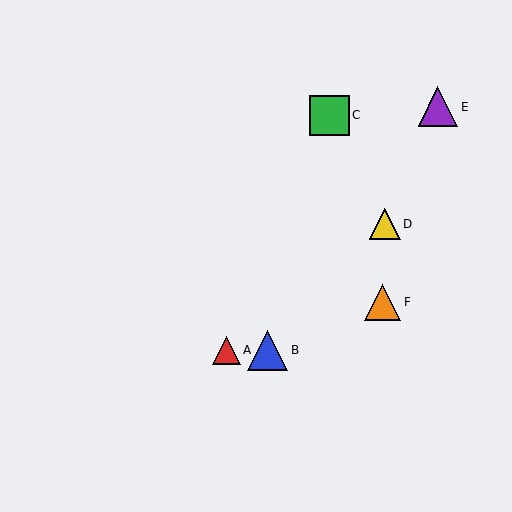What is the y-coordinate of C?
Object C is at y≈115.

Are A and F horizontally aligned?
No, A is at y≈350 and F is at y≈302.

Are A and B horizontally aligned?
Yes, both are at y≈350.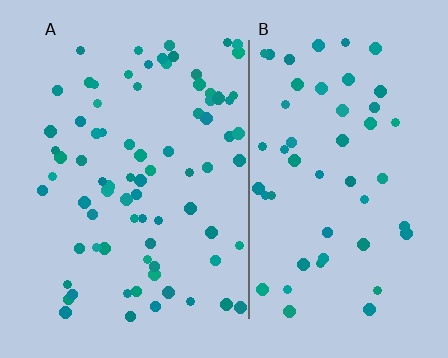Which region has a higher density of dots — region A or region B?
A (the left).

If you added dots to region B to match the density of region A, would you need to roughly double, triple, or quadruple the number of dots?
Approximately double.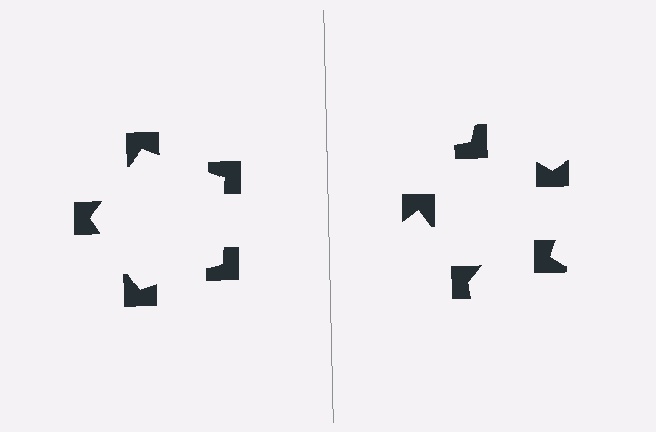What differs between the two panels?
The notched squares are positioned identically on both sides; only the wedge orientations differ. On the left they align to a pentagon; on the right they are misaligned.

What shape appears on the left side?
An illusory pentagon.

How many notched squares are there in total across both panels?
10 — 5 on each side.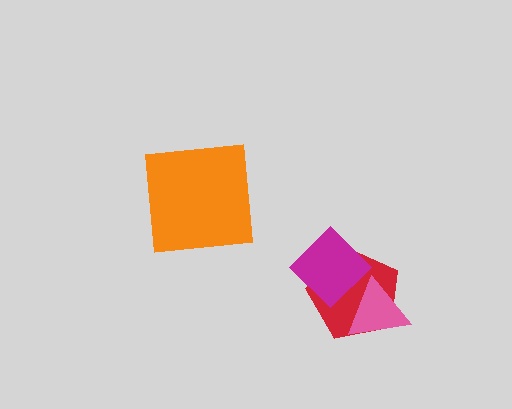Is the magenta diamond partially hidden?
No, no other shape covers it.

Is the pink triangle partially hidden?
Yes, it is partially covered by another shape.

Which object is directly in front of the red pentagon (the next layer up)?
The pink triangle is directly in front of the red pentagon.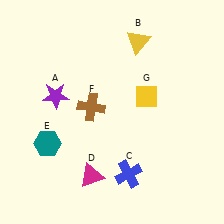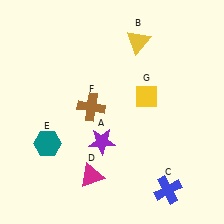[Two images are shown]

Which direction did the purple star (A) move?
The purple star (A) moved right.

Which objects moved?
The objects that moved are: the purple star (A), the blue cross (C).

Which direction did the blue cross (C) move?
The blue cross (C) moved right.